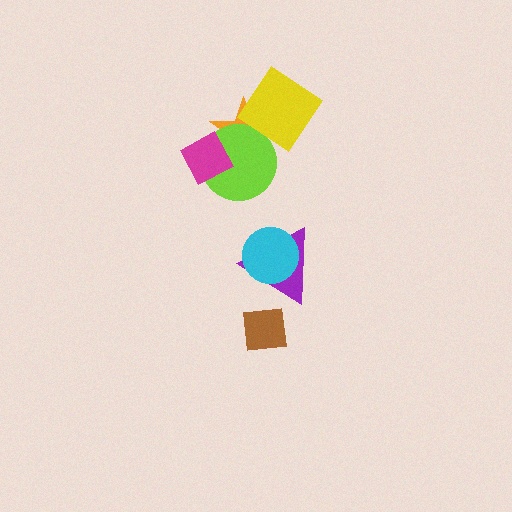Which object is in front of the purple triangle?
The cyan circle is in front of the purple triangle.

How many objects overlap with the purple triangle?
1 object overlaps with the purple triangle.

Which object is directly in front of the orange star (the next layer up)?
The lime circle is directly in front of the orange star.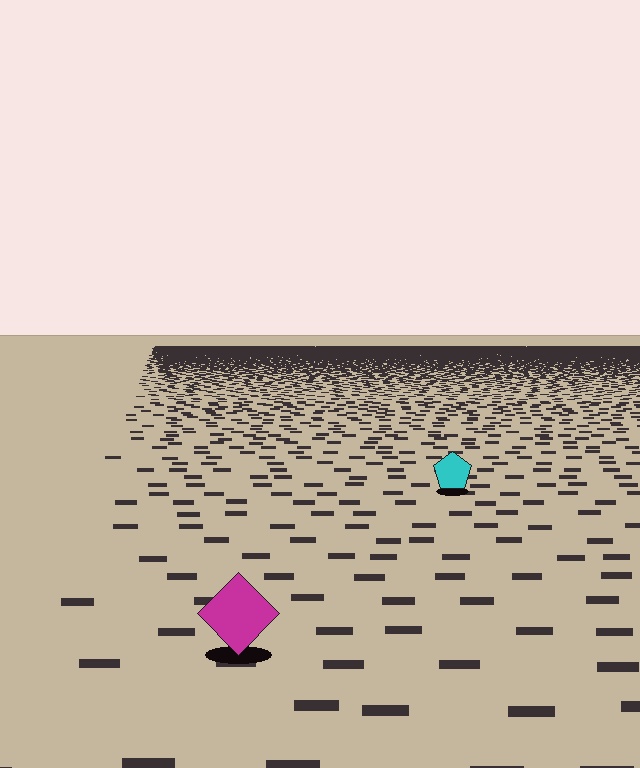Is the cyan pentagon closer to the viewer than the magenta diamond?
No. The magenta diamond is closer — you can tell from the texture gradient: the ground texture is coarser near it.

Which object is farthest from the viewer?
The cyan pentagon is farthest from the viewer. It appears smaller and the ground texture around it is denser.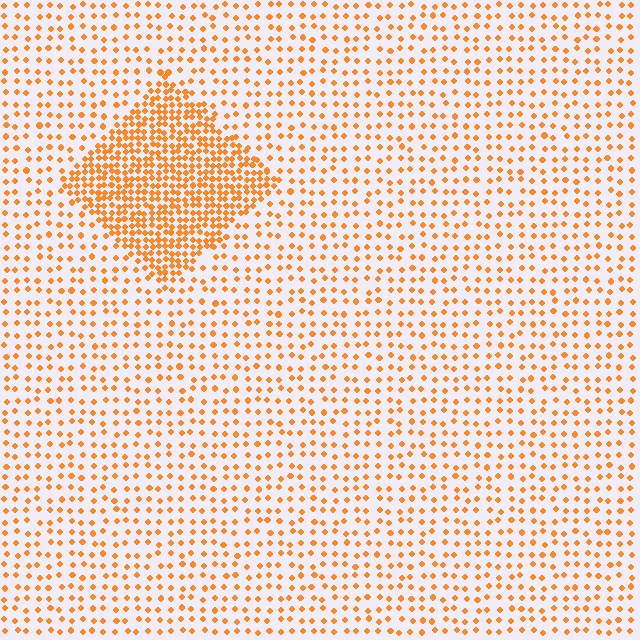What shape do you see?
I see a diamond.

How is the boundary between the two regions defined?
The boundary is defined by a change in element density (approximately 2.6x ratio). All elements are the same color, size, and shape.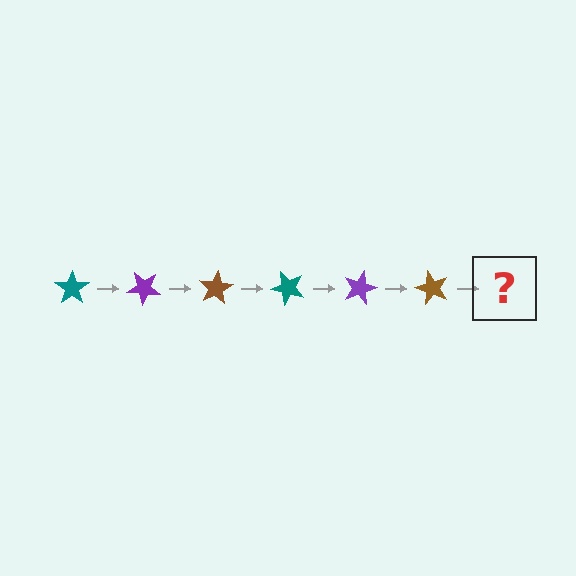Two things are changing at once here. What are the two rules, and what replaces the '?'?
The two rules are that it rotates 40 degrees each step and the color cycles through teal, purple, and brown. The '?' should be a teal star, rotated 240 degrees from the start.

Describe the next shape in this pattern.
It should be a teal star, rotated 240 degrees from the start.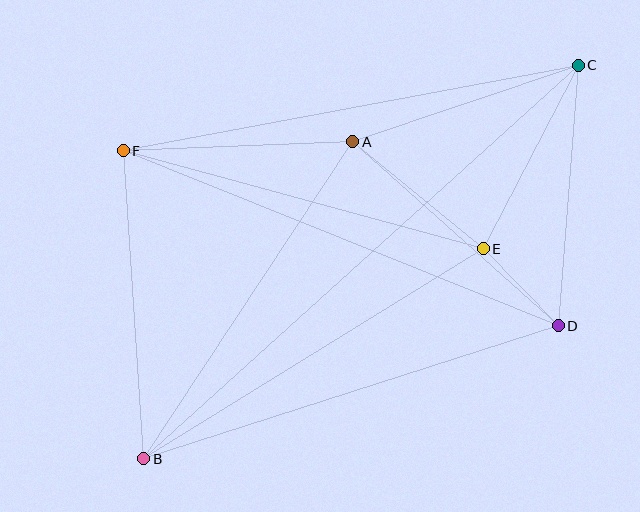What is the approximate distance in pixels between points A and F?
The distance between A and F is approximately 230 pixels.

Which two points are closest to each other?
Points D and E are closest to each other.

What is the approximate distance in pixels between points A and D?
The distance between A and D is approximately 276 pixels.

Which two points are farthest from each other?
Points B and C are farthest from each other.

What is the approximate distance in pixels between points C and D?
The distance between C and D is approximately 261 pixels.